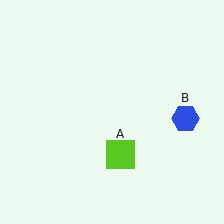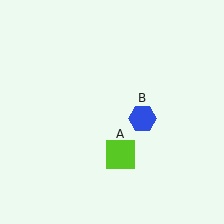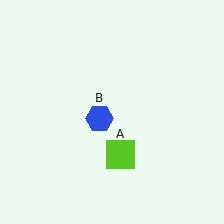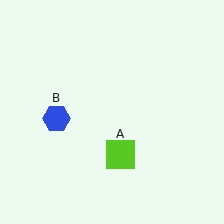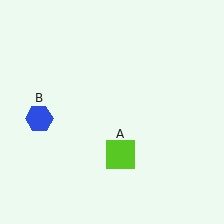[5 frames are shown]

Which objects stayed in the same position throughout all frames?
Lime square (object A) remained stationary.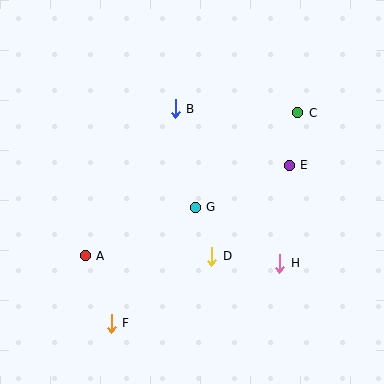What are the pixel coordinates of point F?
Point F is at (111, 323).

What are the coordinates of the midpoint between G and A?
The midpoint between G and A is at (140, 232).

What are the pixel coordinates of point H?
Point H is at (280, 264).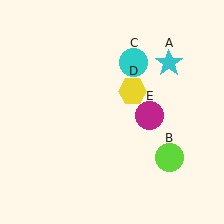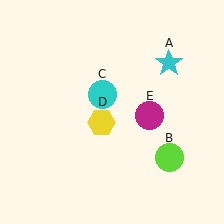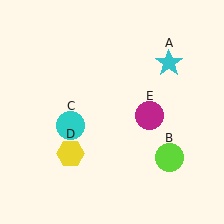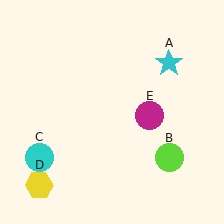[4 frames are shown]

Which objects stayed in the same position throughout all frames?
Cyan star (object A) and lime circle (object B) and magenta circle (object E) remained stationary.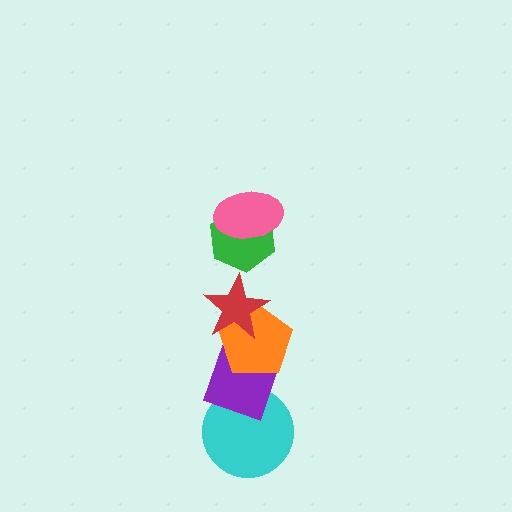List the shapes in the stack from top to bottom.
From top to bottom: the pink ellipse, the green hexagon, the red star, the orange pentagon, the purple diamond, the cyan circle.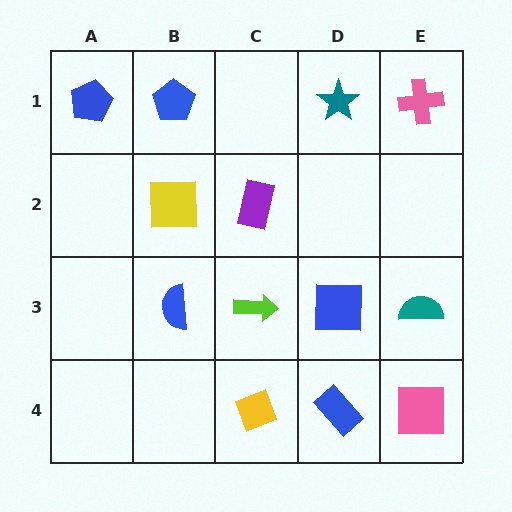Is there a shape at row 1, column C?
No, that cell is empty.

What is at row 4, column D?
A blue rectangle.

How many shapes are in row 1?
4 shapes.